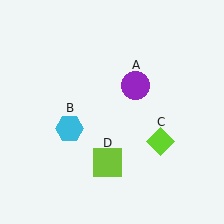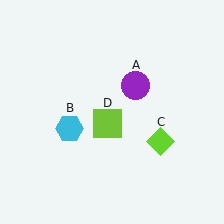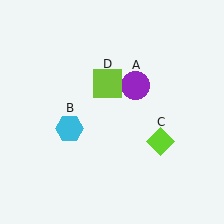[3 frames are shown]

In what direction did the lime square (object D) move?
The lime square (object D) moved up.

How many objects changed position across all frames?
1 object changed position: lime square (object D).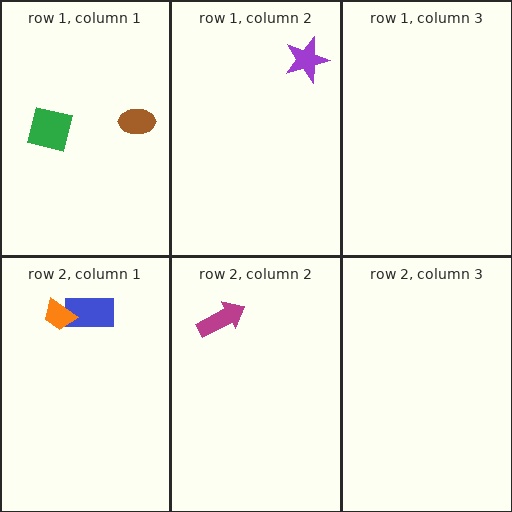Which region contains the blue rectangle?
The row 2, column 1 region.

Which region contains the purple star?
The row 1, column 2 region.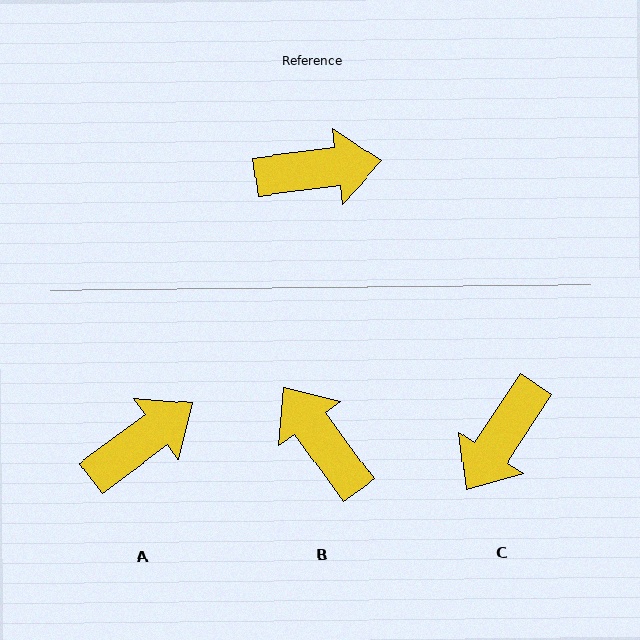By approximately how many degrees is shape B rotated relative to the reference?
Approximately 119 degrees counter-clockwise.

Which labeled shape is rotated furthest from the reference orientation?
C, about 130 degrees away.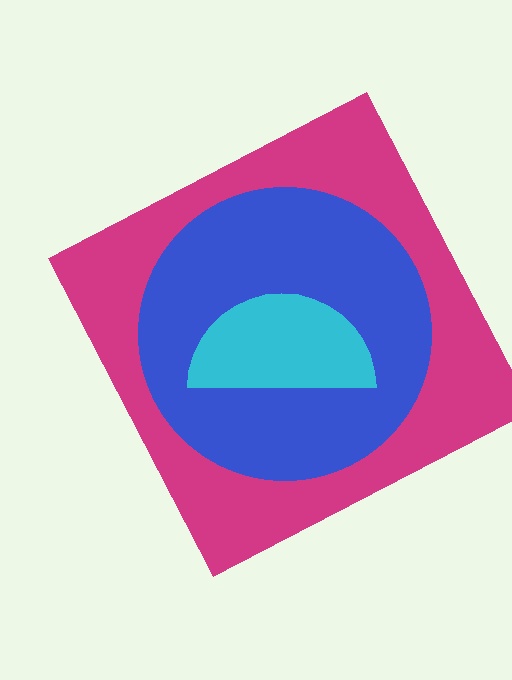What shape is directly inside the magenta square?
The blue circle.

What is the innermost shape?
The cyan semicircle.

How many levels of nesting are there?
3.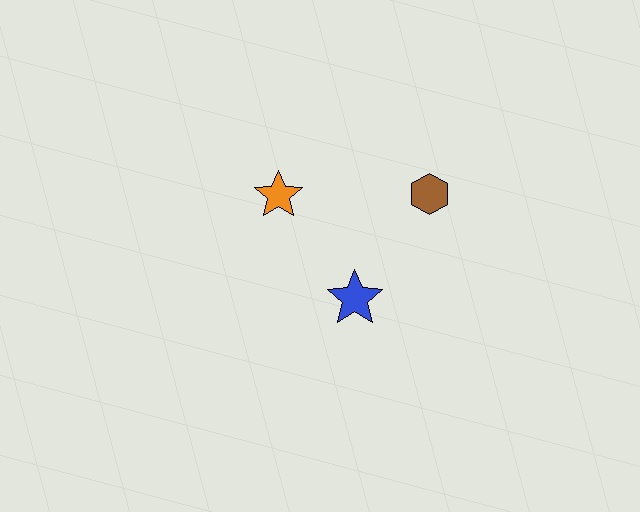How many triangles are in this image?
There are no triangles.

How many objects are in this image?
There are 3 objects.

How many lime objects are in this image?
There are no lime objects.